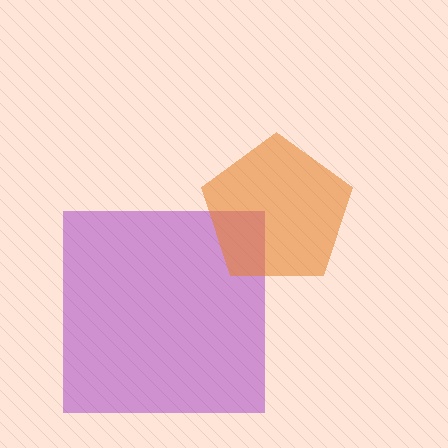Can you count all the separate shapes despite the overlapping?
Yes, there are 2 separate shapes.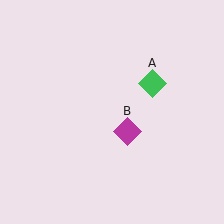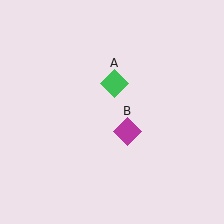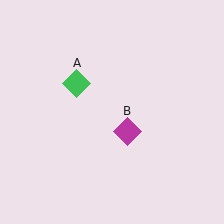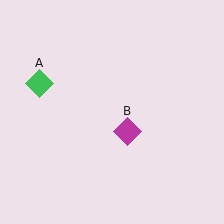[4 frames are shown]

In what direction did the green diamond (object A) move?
The green diamond (object A) moved left.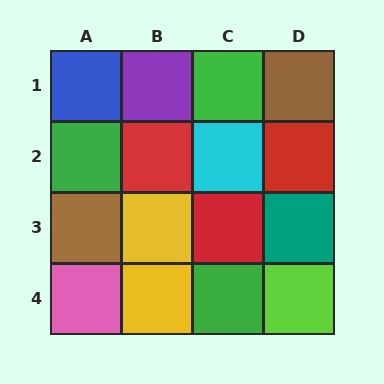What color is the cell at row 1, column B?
Purple.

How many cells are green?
3 cells are green.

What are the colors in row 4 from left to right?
Pink, yellow, green, lime.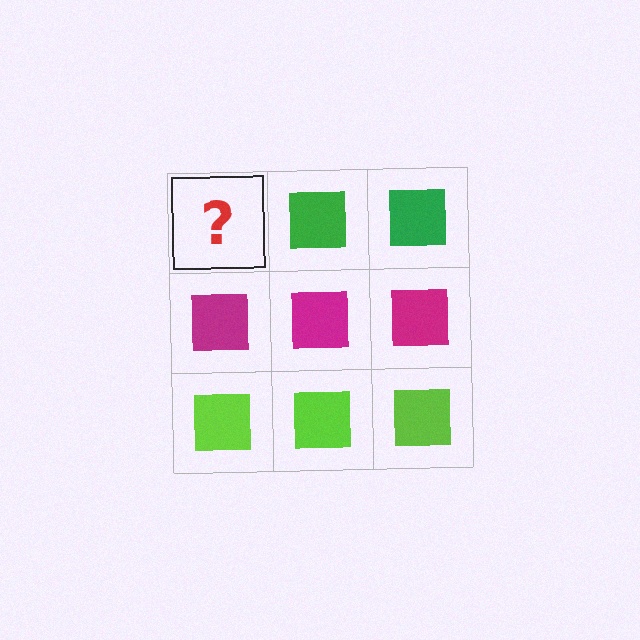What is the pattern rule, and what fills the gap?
The rule is that each row has a consistent color. The gap should be filled with a green square.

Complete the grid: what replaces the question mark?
The question mark should be replaced with a green square.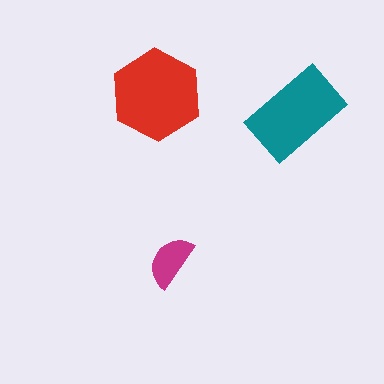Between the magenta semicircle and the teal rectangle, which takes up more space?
The teal rectangle.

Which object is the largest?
The red hexagon.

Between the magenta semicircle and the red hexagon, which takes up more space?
The red hexagon.